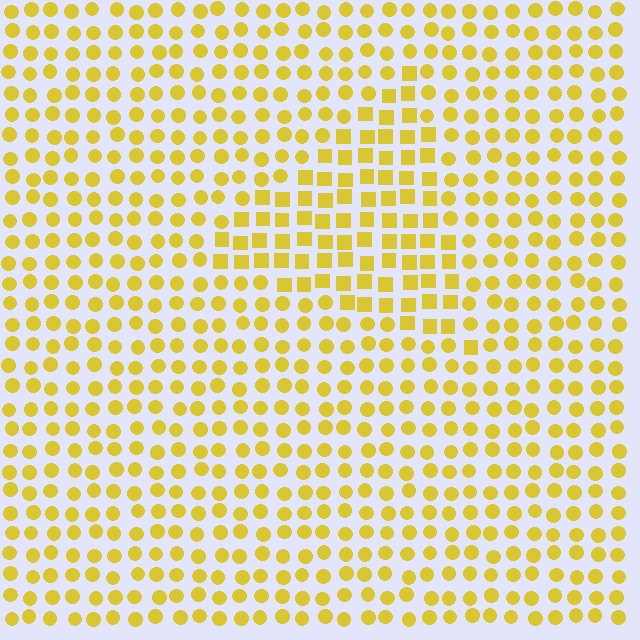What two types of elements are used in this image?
The image uses squares inside the triangle region and circles outside it.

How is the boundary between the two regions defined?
The boundary is defined by a change in element shape: squares inside vs. circles outside. All elements share the same color and spacing.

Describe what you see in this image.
The image is filled with small yellow elements arranged in a uniform grid. A triangle-shaped region contains squares, while the surrounding area contains circles. The boundary is defined purely by the change in element shape.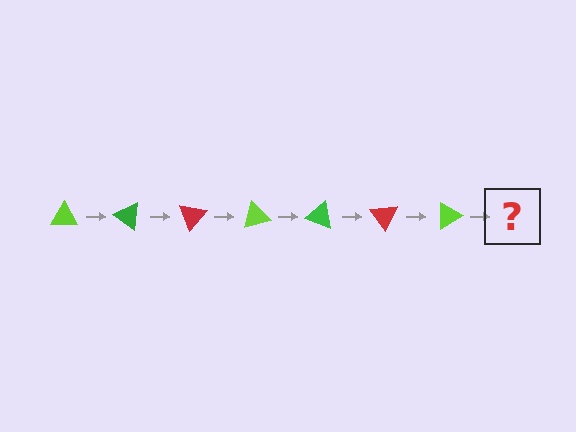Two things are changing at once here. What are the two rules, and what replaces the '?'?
The two rules are that it rotates 35 degrees each step and the color cycles through lime, green, and red. The '?' should be a green triangle, rotated 245 degrees from the start.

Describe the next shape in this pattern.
It should be a green triangle, rotated 245 degrees from the start.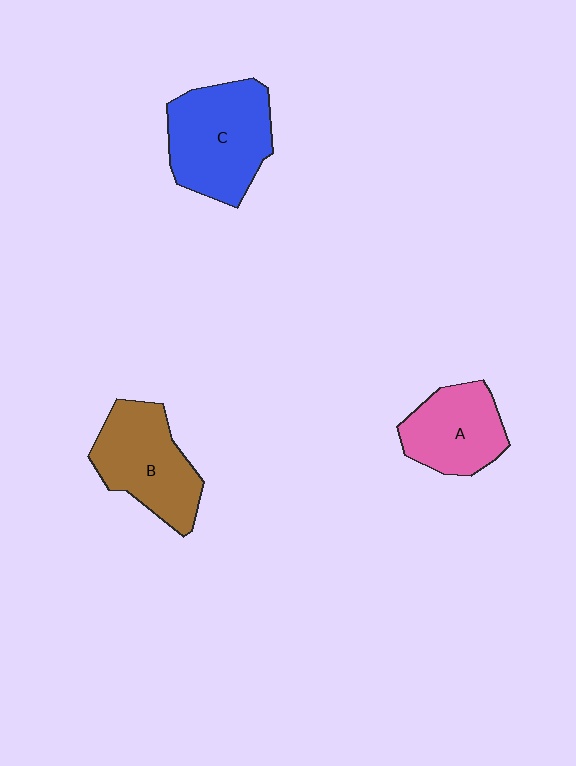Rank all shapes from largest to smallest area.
From largest to smallest: C (blue), B (brown), A (pink).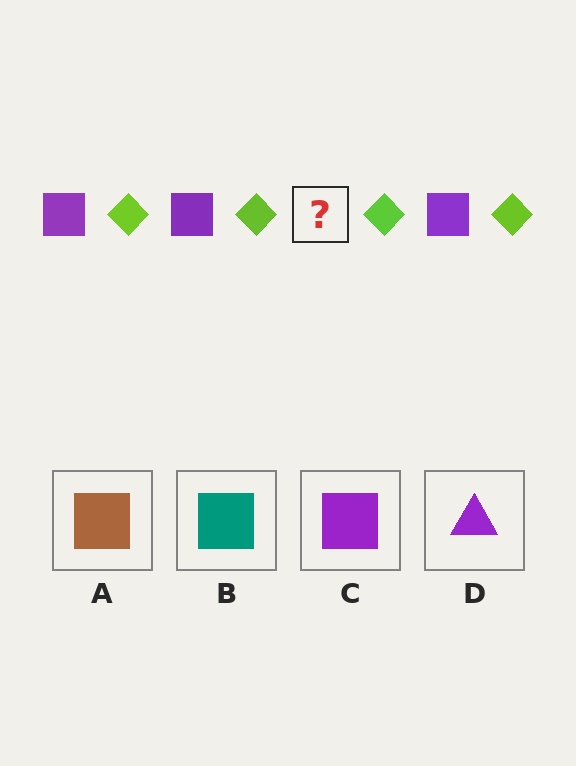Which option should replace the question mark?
Option C.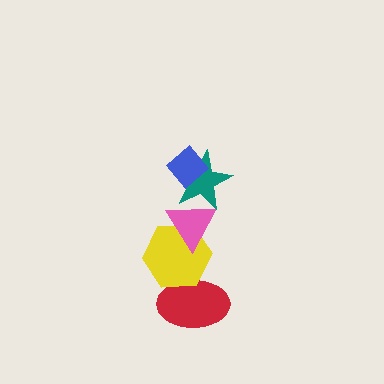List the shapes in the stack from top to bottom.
From top to bottom: the blue diamond, the teal star, the pink triangle, the yellow hexagon, the red ellipse.